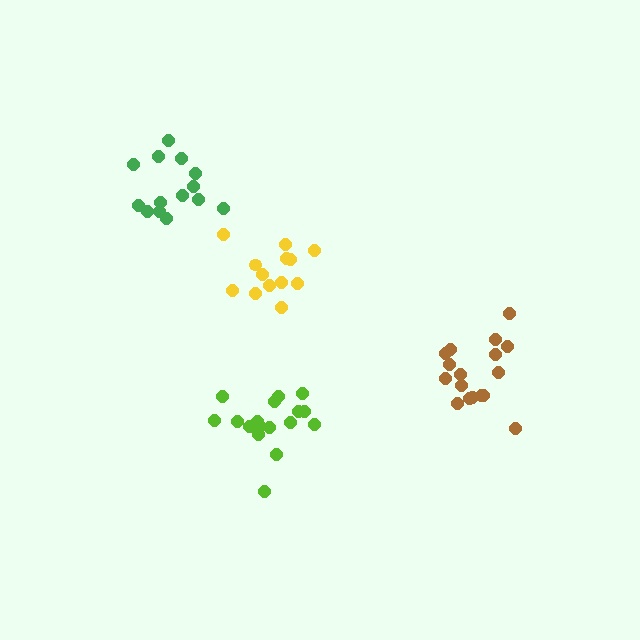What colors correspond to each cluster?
The clusters are colored: brown, yellow, green, lime.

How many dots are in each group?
Group 1: 17 dots, Group 2: 13 dots, Group 3: 14 dots, Group 4: 17 dots (61 total).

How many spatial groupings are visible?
There are 4 spatial groupings.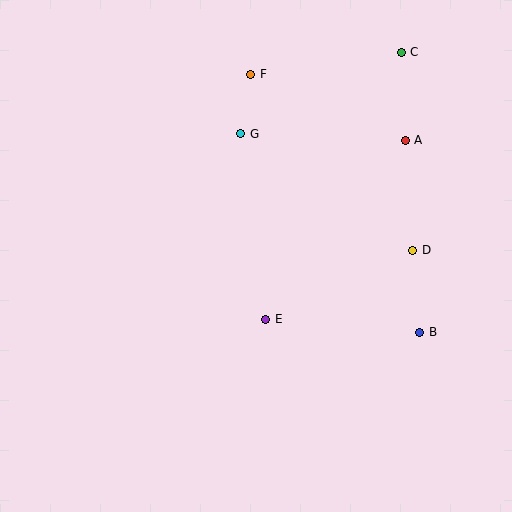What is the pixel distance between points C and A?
The distance between C and A is 88 pixels.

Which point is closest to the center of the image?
Point E at (266, 319) is closest to the center.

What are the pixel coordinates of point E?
Point E is at (266, 319).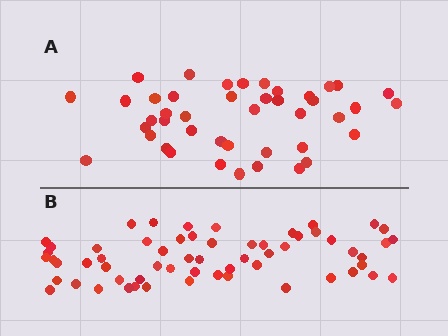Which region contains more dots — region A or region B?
Region B (the bottom region) has more dots.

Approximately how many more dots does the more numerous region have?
Region B has approximately 15 more dots than region A.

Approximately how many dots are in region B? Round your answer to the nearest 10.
About 60 dots.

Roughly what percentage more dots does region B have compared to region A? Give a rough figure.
About 40% more.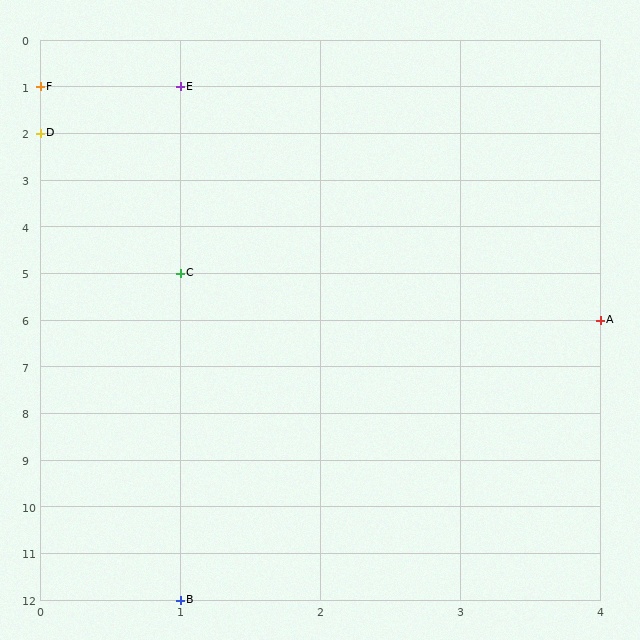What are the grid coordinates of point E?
Point E is at grid coordinates (1, 1).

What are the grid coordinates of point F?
Point F is at grid coordinates (0, 1).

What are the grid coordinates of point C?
Point C is at grid coordinates (1, 5).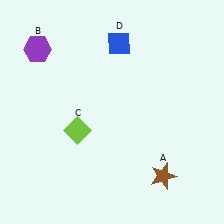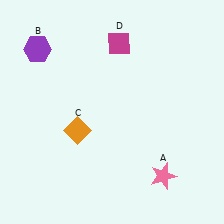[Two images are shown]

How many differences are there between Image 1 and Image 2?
There are 3 differences between the two images.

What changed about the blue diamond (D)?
In Image 1, D is blue. In Image 2, it changed to magenta.